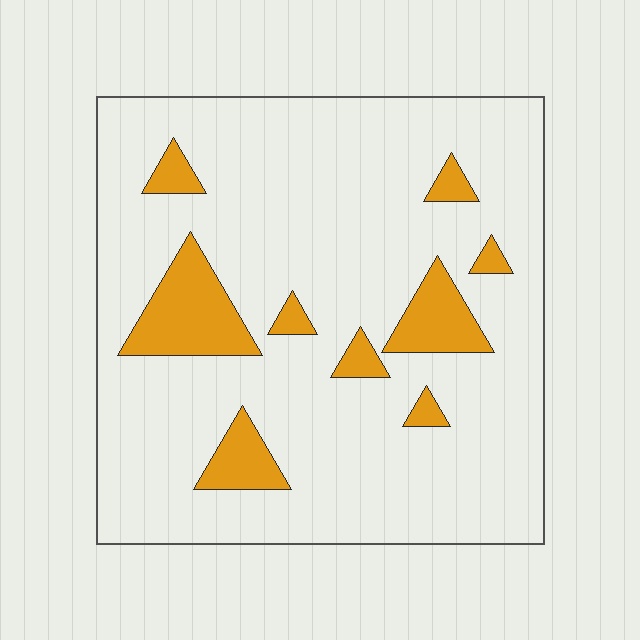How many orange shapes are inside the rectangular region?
9.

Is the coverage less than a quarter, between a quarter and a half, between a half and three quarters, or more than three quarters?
Less than a quarter.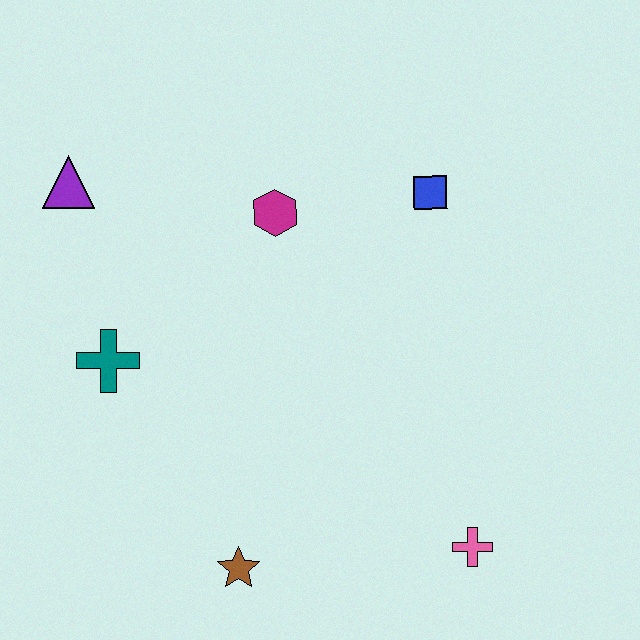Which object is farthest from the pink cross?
The purple triangle is farthest from the pink cross.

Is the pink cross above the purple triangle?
No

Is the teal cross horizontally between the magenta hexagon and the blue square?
No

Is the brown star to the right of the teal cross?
Yes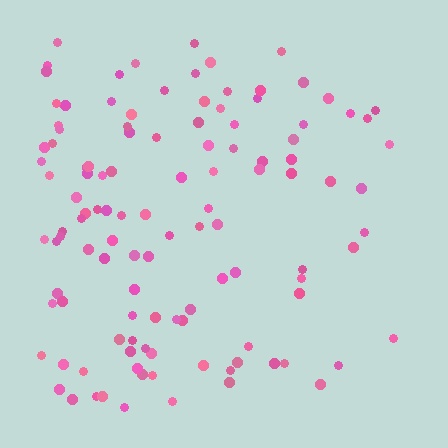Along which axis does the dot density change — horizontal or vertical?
Horizontal.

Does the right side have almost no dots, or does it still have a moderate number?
Still a moderate number, just noticeably fewer than the left.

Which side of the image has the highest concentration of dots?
The left.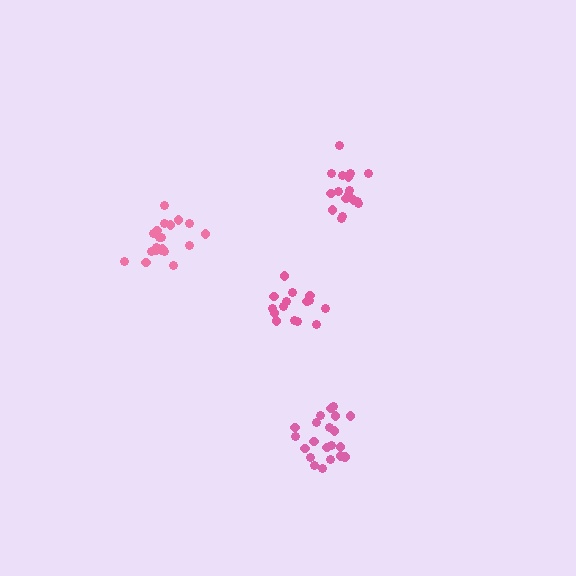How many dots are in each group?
Group 1: 20 dots, Group 2: 15 dots, Group 3: 17 dots, Group 4: 21 dots (73 total).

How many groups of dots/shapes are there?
There are 4 groups.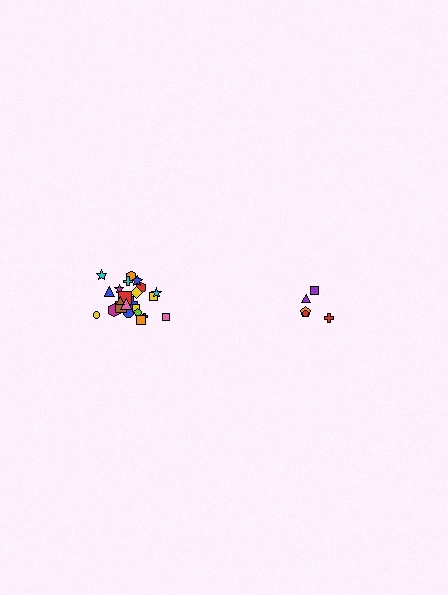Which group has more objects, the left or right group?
The left group.